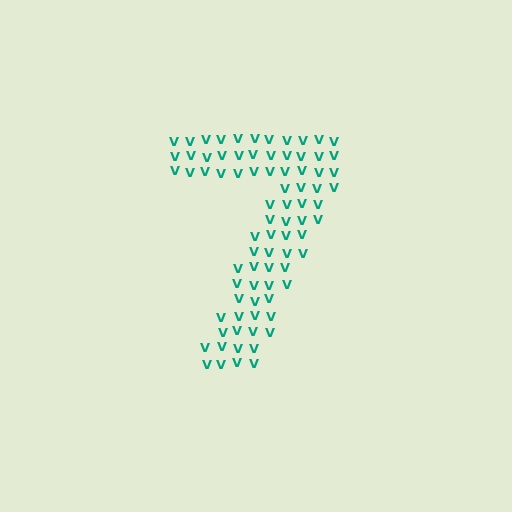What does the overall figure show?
The overall figure shows the digit 7.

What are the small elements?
The small elements are letter V's.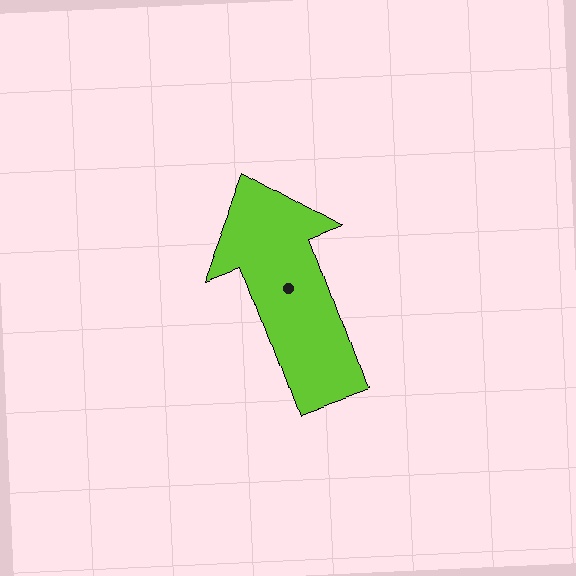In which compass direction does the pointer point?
North.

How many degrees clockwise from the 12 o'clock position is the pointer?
Approximately 340 degrees.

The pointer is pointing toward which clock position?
Roughly 11 o'clock.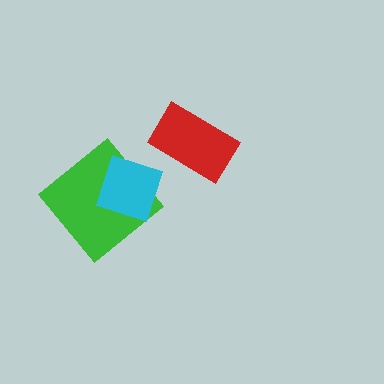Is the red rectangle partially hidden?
No, no other shape covers it.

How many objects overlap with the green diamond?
1 object overlaps with the green diamond.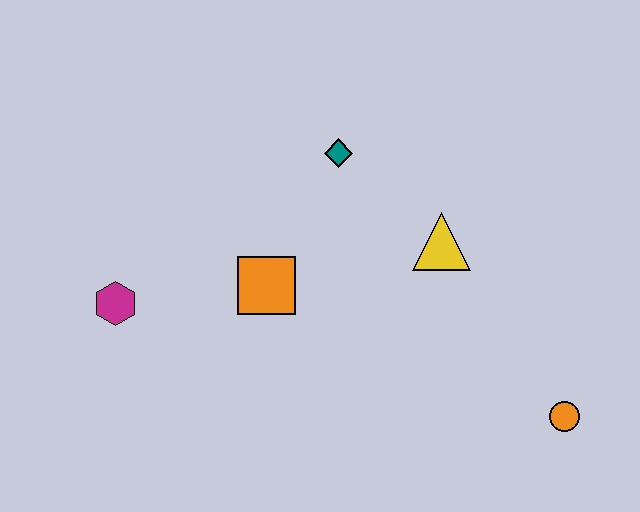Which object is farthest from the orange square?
The orange circle is farthest from the orange square.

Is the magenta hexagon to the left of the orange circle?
Yes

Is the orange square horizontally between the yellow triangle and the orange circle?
No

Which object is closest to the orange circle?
The yellow triangle is closest to the orange circle.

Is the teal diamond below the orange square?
No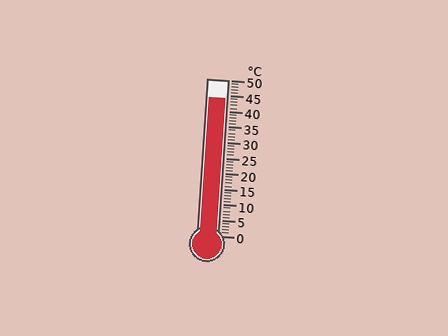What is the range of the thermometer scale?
The thermometer scale ranges from 0°C to 50°C.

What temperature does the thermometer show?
The thermometer shows approximately 44°C.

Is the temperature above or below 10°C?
The temperature is above 10°C.